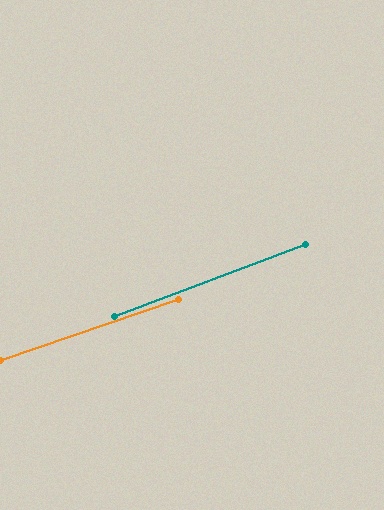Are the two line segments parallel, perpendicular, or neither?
Parallel — their directions differ by only 1.6°.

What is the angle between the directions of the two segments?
Approximately 2 degrees.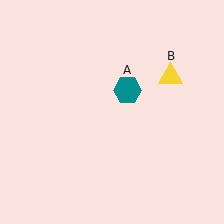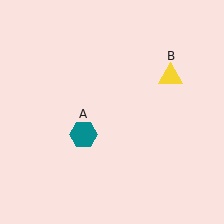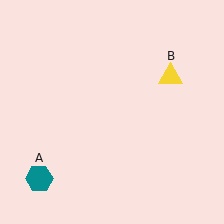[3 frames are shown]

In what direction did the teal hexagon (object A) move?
The teal hexagon (object A) moved down and to the left.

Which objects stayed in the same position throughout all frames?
Yellow triangle (object B) remained stationary.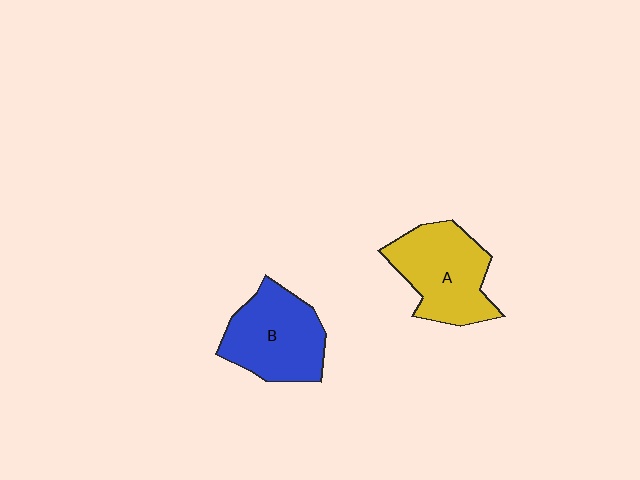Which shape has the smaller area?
Shape B (blue).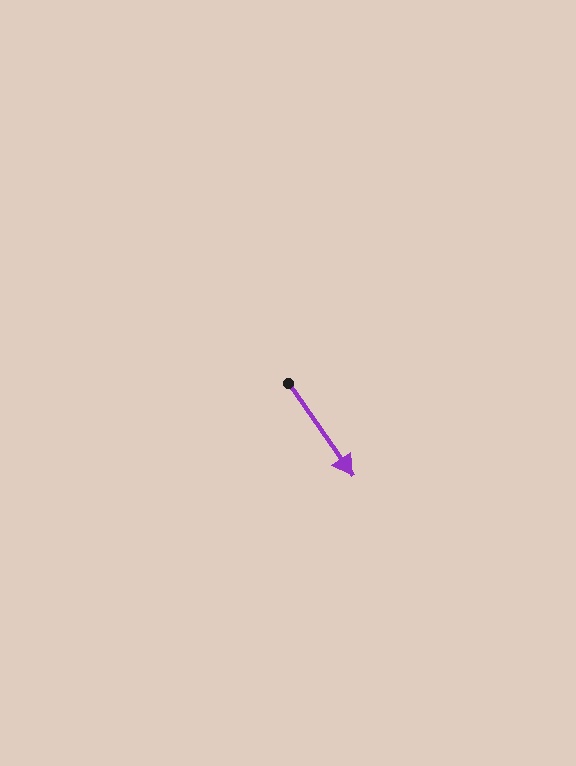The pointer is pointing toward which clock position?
Roughly 5 o'clock.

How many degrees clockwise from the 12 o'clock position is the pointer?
Approximately 145 degrees.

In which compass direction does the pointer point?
Southeast.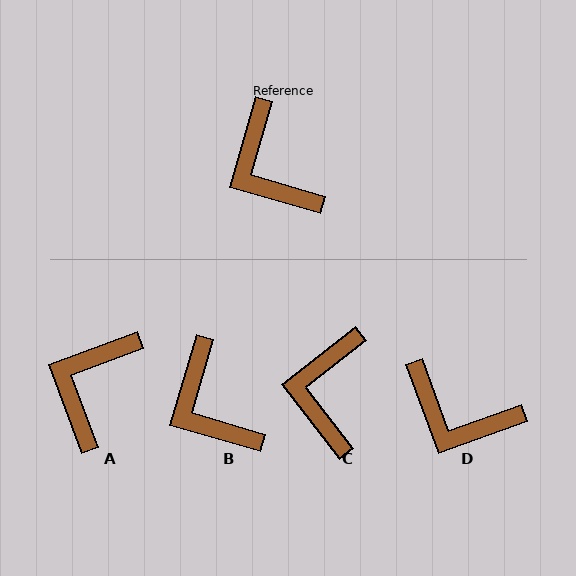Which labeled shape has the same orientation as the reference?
B.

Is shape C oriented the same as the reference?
No, it is off by about 36 degrees.